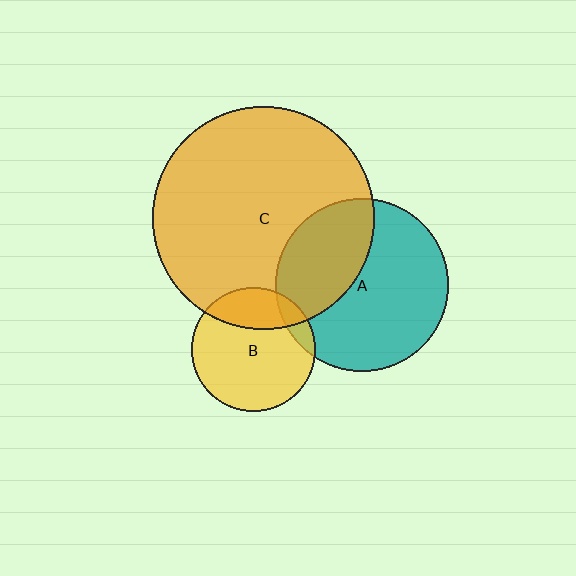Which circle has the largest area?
Circle C (orange).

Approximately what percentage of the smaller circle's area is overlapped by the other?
Approximately 35%.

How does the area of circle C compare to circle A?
Approximately 1.7 times.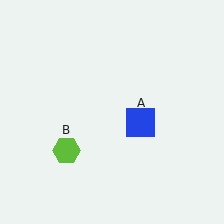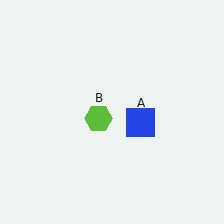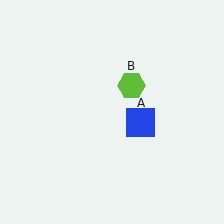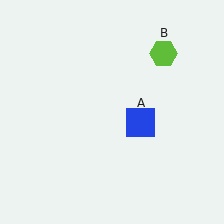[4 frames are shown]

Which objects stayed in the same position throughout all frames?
Blue square (object A) remained stationary.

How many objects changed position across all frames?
1 object changed position: lime hexagon (object B).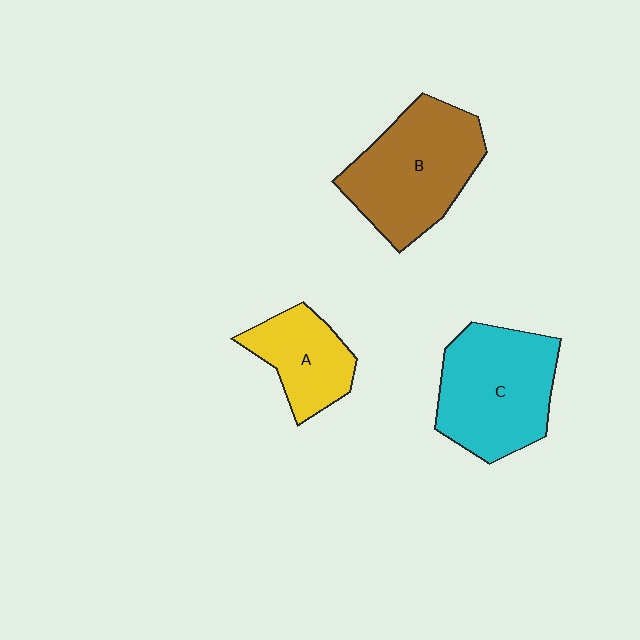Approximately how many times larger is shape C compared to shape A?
Approximately 1.7 times.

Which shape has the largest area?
Shape B (brown).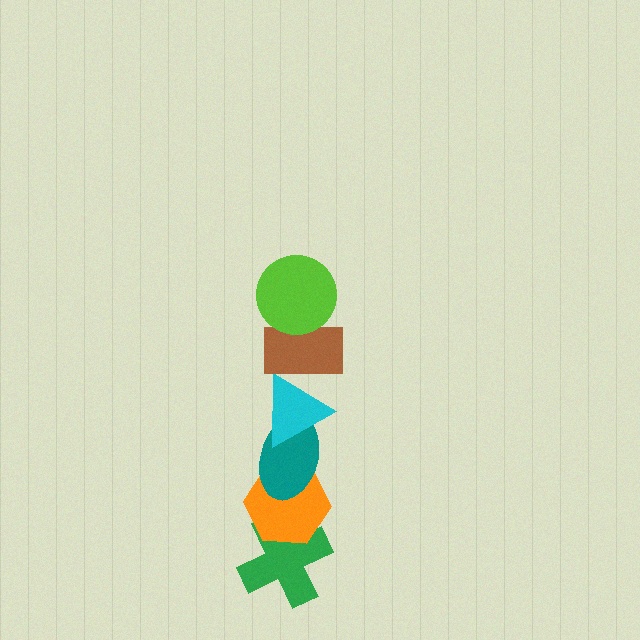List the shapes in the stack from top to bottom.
From top to bottom: the lime circle, the brown rectangle, the cyan triangle, the teal ellipse, the orange hexagon, the green cross.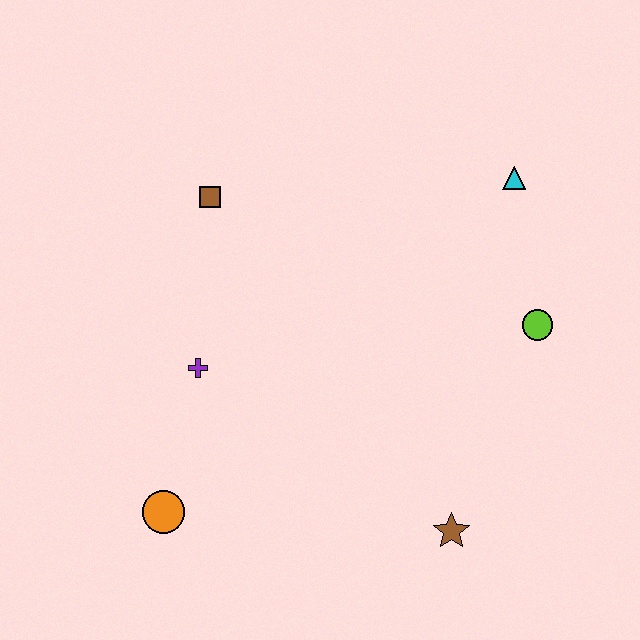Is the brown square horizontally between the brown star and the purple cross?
Yes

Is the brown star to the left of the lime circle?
Yes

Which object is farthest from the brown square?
The brown star is farthest from the brown square.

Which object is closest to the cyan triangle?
The lime circle is closest to the cyan triangle.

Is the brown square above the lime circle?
Yes